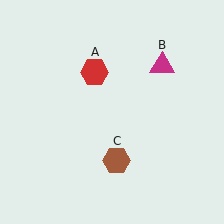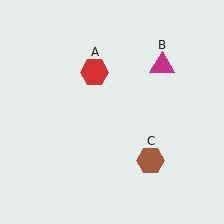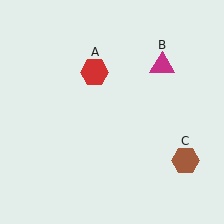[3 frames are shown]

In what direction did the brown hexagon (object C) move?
The brown hexagon (object C) moved right.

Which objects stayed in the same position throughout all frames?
Red hexagon (object A) and magenta triangle (object B) remained stationary.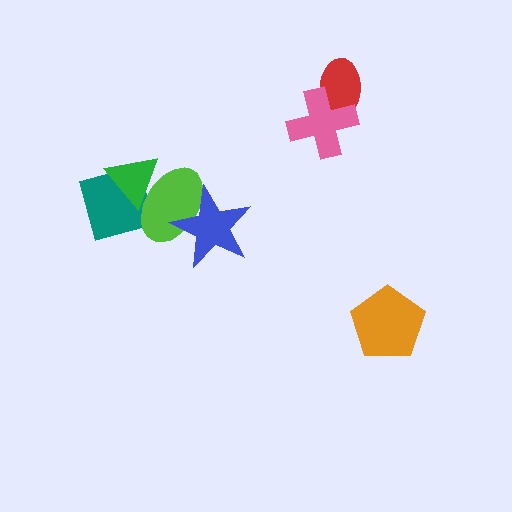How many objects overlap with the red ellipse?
1 object overlaps with the red ellipse.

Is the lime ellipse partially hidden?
Yes, it is partially covered by another shape.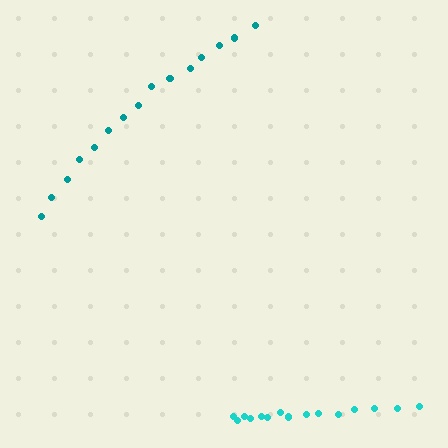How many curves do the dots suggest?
There are 2 distinct paths.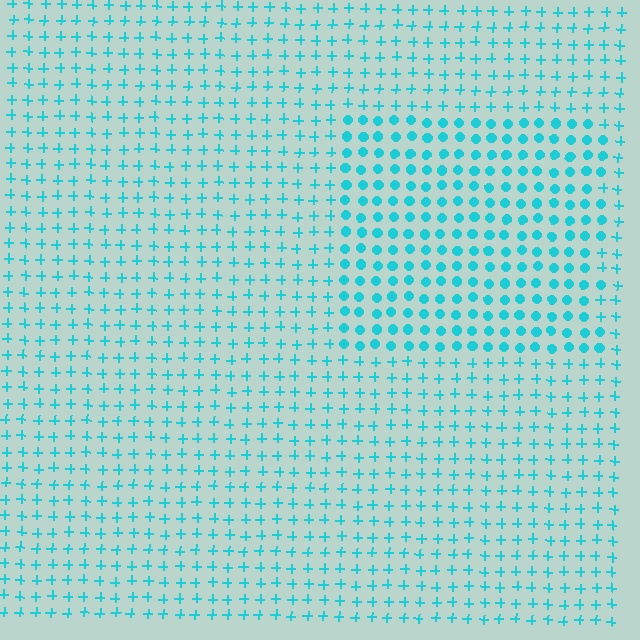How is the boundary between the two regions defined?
The boundary is defined by a change in element shape: circles inside vs. plus signs outside. All elements share the same color and spacing.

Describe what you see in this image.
The image is filled with small cyan elements arranged in a uniform grid. A rectangle-shaped region contains circles, while the surrounding area contains plus signs. The boundary is defined purely by the change in element shape.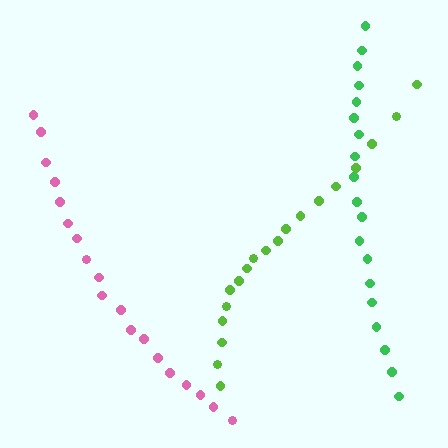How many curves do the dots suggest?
There are 3 distinct paths.